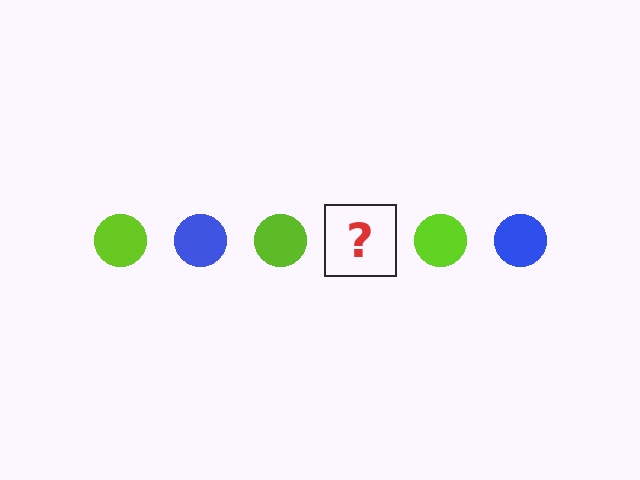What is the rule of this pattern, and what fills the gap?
The rule is that the pattern cycles through lime, blue circles. The gap should be filled with a blue circle.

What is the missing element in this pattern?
The missing element is a blue circle.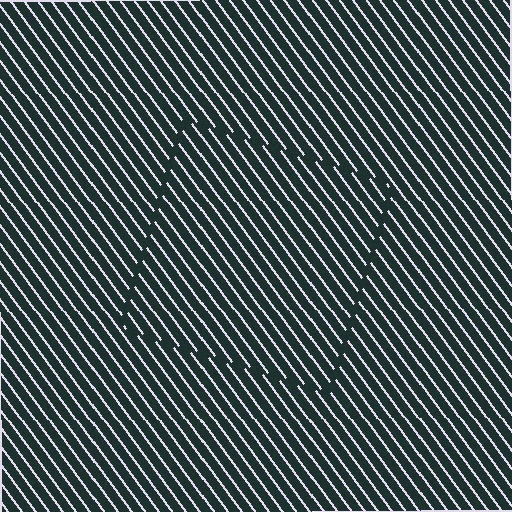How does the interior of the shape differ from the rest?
The interior of the shape contains the same grating, shifted by half a period — the contour is defined by the phase discontinuity where line-ends from the inner and outer gratings abut.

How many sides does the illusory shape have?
4 sides — the line-ends trace a square.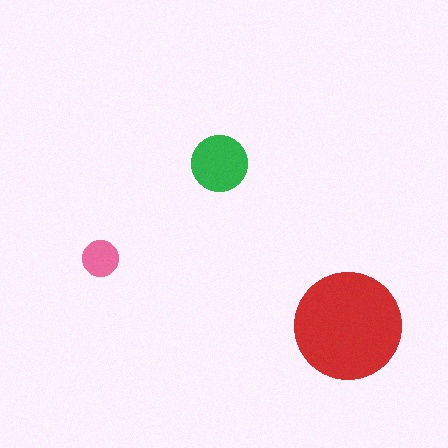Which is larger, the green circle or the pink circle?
The green one.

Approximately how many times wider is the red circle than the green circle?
About 2 times wider.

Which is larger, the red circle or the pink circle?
The red one.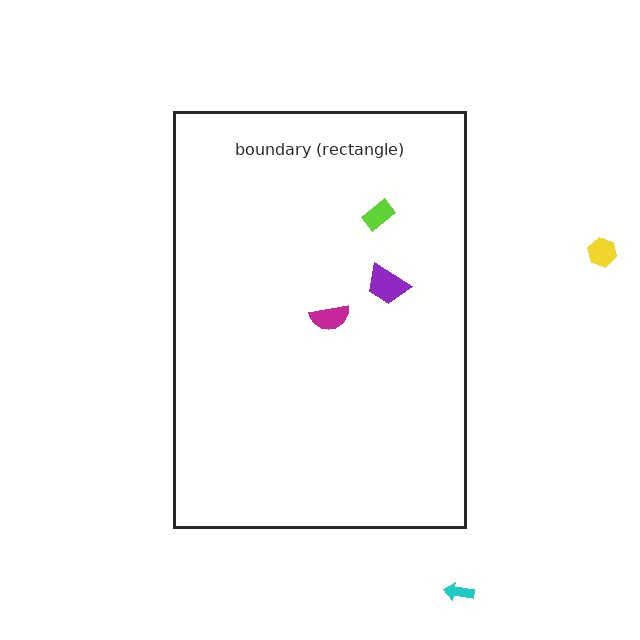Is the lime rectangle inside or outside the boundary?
Inside.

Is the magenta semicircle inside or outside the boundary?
Inside.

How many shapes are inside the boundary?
3 inside, 2 outside.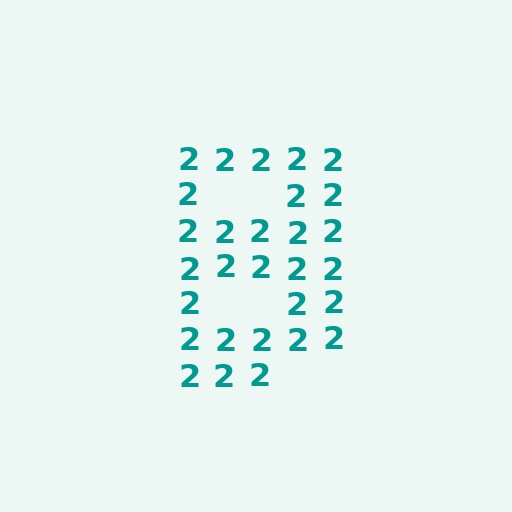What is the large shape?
The large shape is the letter B.